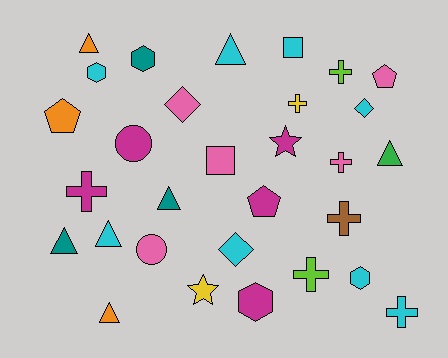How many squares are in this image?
There are 2 squares.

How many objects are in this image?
There are 30 objects.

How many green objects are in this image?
There is 1 green object.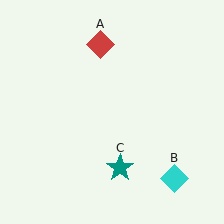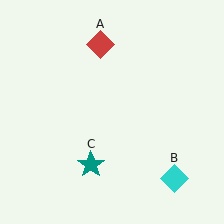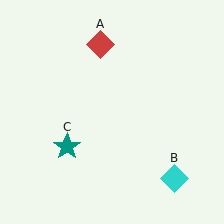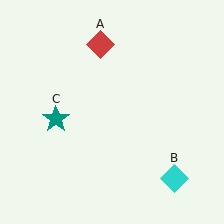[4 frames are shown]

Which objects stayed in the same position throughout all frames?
Red diamond (object A) and cyan diamond (object B) remained stationary.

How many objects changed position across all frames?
1 object changed position: teal star (object C).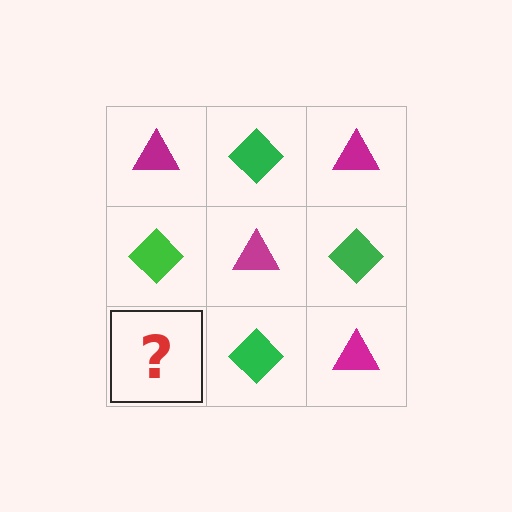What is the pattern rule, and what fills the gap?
The rule is that it alternates magenta triangle and green diamond in a checkerboard pattern. The gap should be filled with a magenta triangle.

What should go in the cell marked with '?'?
The missing cell should contain a magenta triangle.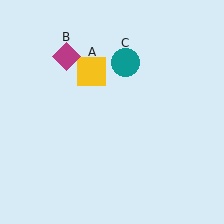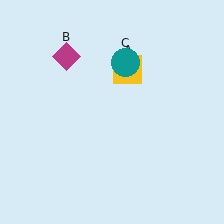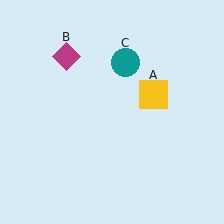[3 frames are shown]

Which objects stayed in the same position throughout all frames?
Magenta diamond (object B) and teal circle (object C) remained stationary.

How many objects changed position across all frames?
1 object changed position: yellow square (object A).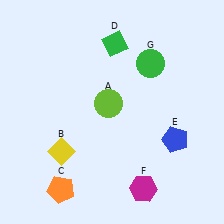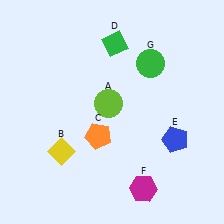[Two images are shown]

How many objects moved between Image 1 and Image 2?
1 object moved between the two images.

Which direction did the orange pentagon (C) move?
The orange pentagon (C) moved up.